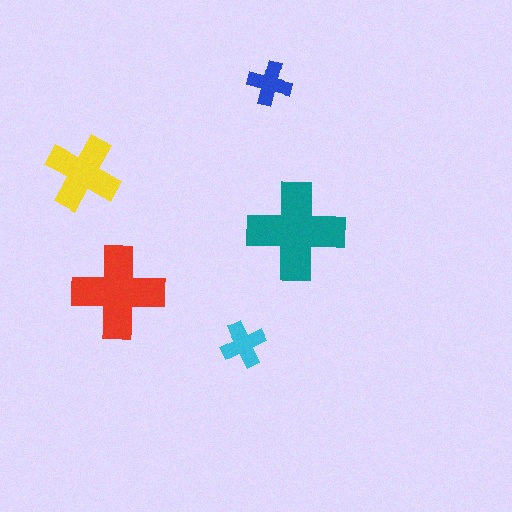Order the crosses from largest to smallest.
the teal one, the red one, the yellow one, the cyan one, the blue one.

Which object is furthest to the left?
The yellow cross is leftmost.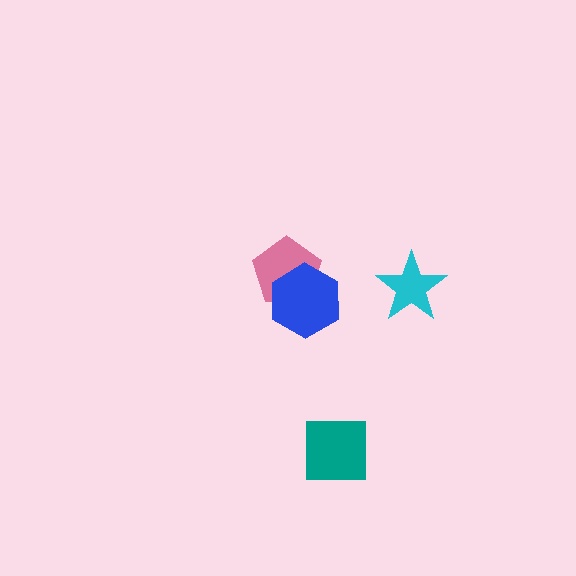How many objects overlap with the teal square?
0 objects overlap with the teal square.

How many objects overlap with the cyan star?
0 objects overlap with the cyan star.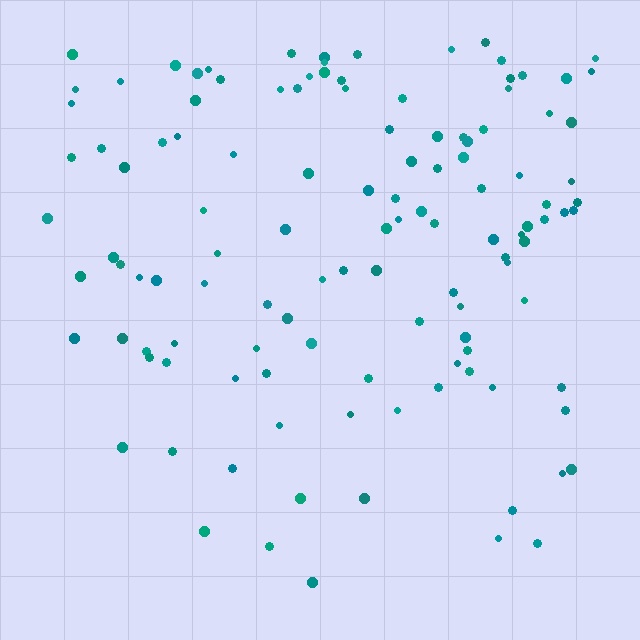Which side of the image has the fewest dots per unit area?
The bottom.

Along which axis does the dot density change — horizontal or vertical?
Vertical.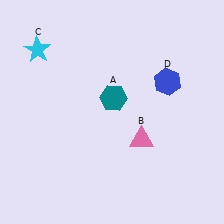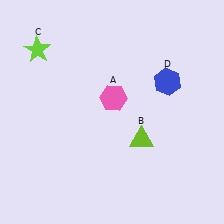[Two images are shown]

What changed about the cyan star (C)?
In Image 1, C is cyan. In Image 2, it changed to lime.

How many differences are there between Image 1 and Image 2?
There are 3 differences between the two images.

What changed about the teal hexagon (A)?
In Image 1, A is teal. In Image 2, it changed to pink.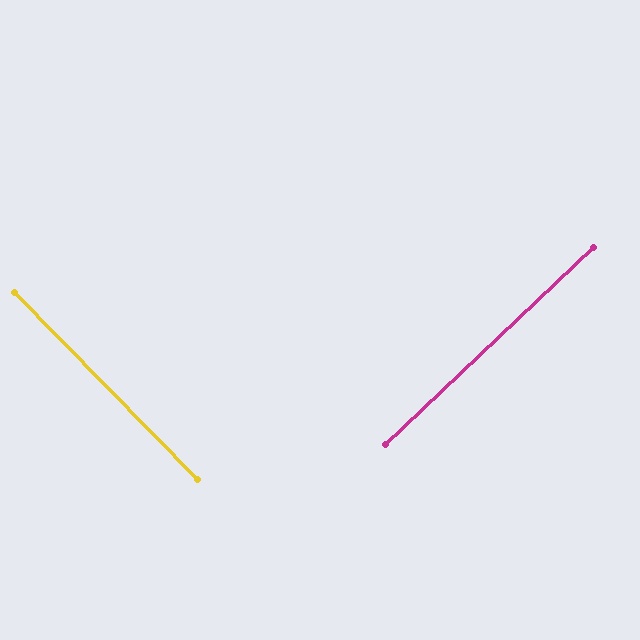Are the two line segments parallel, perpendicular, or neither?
Perpendicular — they meet at approximately 89°.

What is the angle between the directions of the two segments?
Approximately 89 degrees.